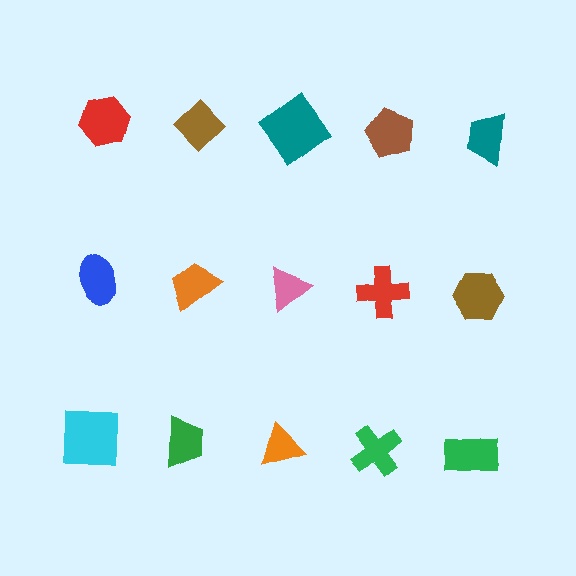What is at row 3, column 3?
An orange triangle.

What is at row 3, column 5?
A green rectangle.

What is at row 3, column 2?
A green trapezoid.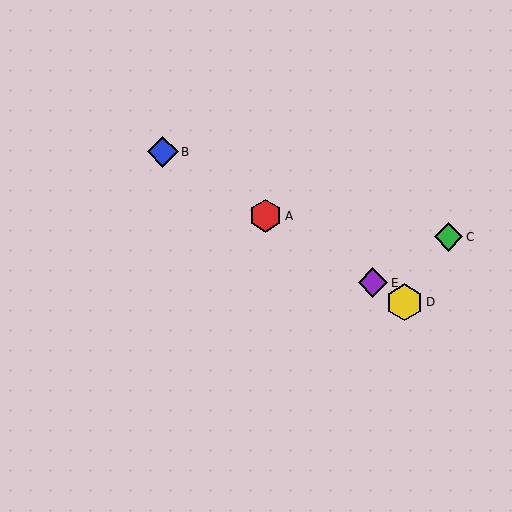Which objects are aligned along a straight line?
Objects A, B, D, E are aligned along a straight line.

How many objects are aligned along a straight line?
4 objects (A, B, D, E) are aligned along a straight line.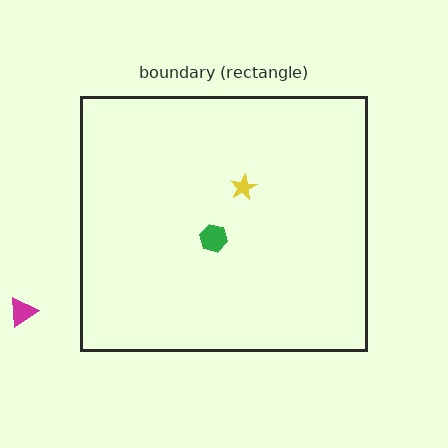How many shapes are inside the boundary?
2 inside, 1 outside.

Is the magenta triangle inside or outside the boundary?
Outside.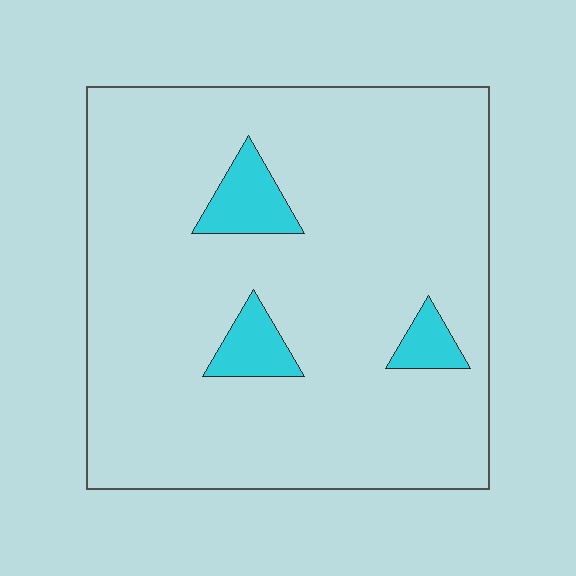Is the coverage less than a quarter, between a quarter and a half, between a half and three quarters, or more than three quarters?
Less than a quarter.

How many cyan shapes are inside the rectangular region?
3.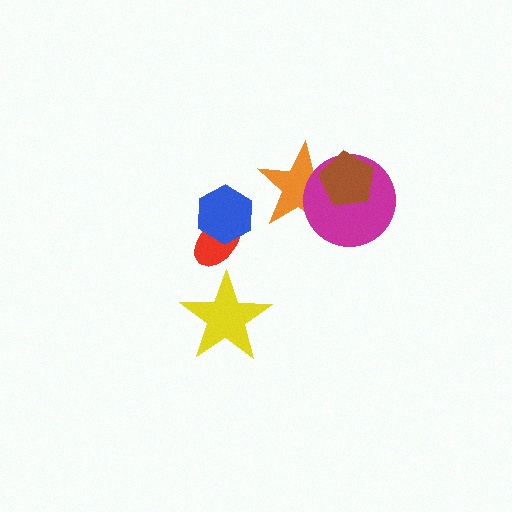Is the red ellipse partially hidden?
Yes, it is partially covered by another shape.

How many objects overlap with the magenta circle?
2 objects overlap with the magenta circle.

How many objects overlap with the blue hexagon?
1 object overlaps with the blue hexagon.